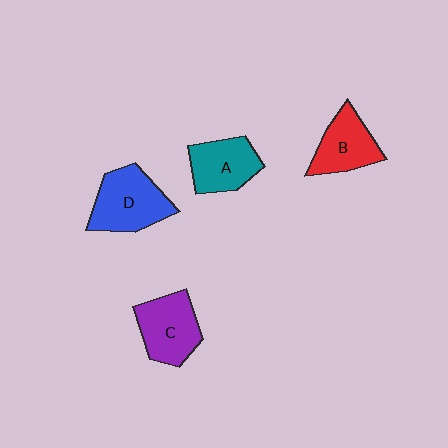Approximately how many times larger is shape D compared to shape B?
Approximately 1.3 times.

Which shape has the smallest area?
Shape B (red).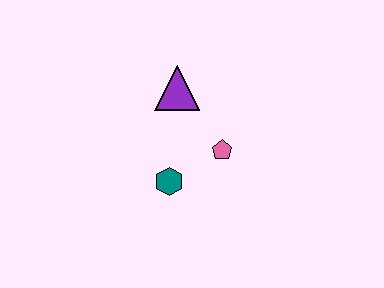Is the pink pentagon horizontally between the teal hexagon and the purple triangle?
No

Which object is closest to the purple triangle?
The pink pentagon is closest to the purple triangle.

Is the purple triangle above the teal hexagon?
Yes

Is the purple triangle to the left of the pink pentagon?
Yes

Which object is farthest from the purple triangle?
The teal hexagon is farthest from the purple triangle.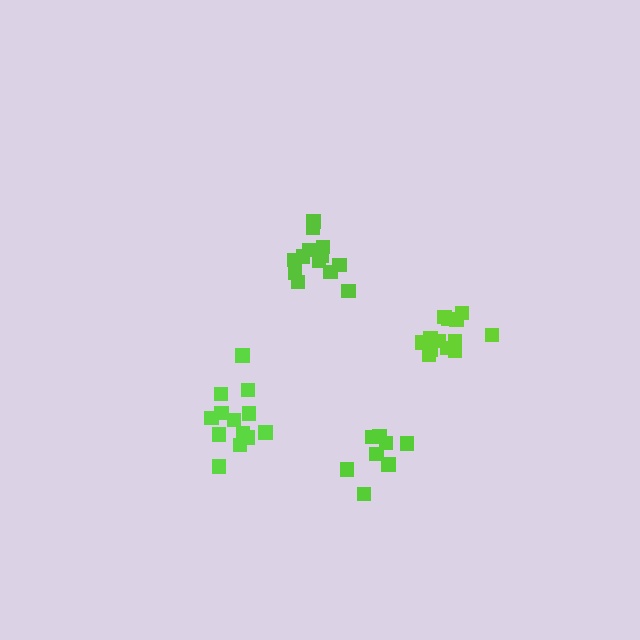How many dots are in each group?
Group 1: 13 dots, Group 2: 13 dots, Group 3: 13 dots, Group 4: 8 dots (47 total).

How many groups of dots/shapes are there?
There are 4 groups.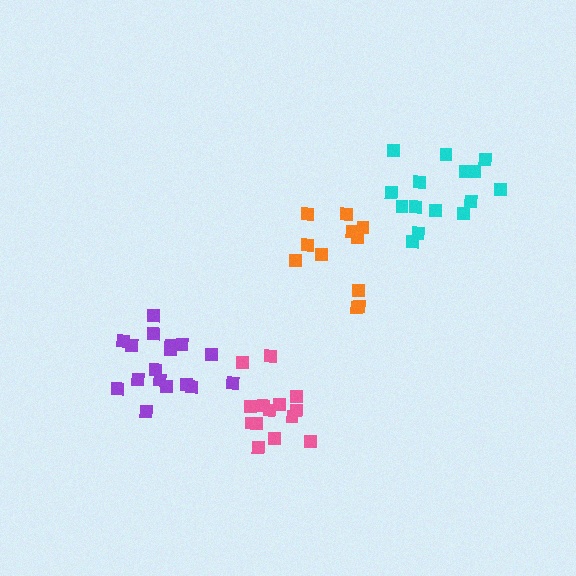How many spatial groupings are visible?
There are 4 spatial groupings.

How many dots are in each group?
Group 1: 17 dots, Group 2: 15 dots, Group 3: 14 dots, Group 4: 11 dots (57 total).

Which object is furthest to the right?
The cyan cluster is rightmost.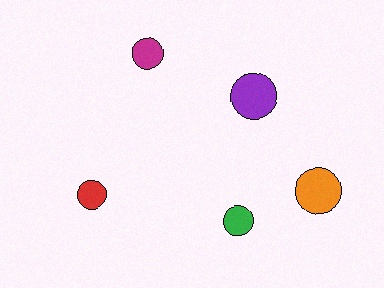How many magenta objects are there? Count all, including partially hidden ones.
There is 1 magenta object.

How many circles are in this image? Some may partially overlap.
There are 5 circles.